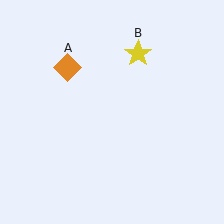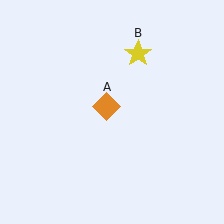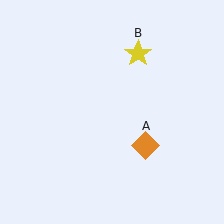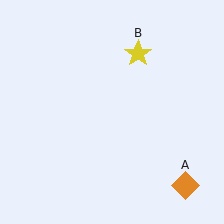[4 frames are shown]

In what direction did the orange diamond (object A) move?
The orange diamond (object A) moved down and to the right.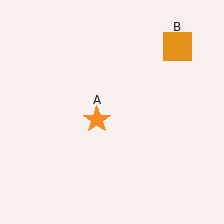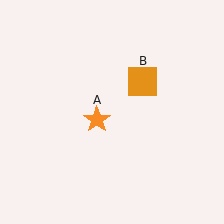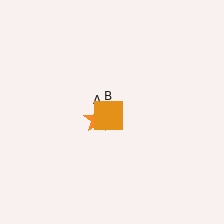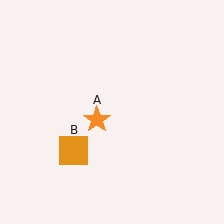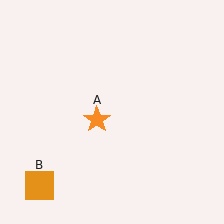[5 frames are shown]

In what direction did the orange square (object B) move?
The orange square (object B) moved down and to the left.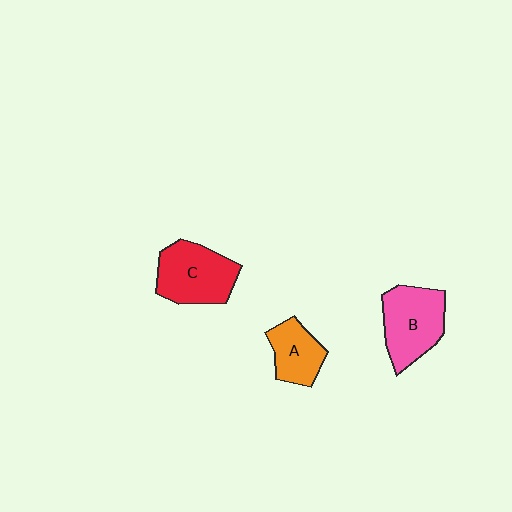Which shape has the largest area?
Shape C (red).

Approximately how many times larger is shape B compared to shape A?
Approximately 1.5 times.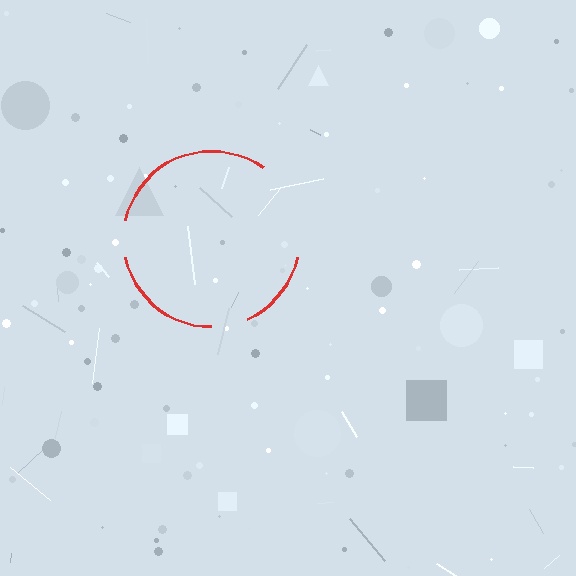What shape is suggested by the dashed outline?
The dashed outline suggests a circle.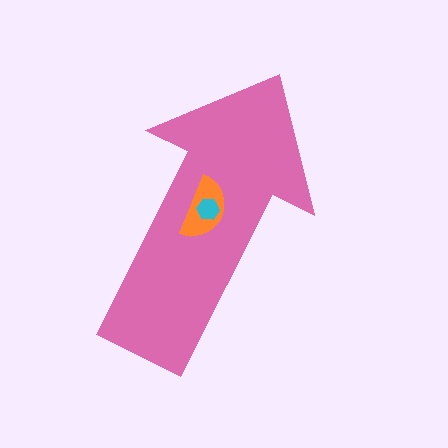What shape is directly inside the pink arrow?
The orange semicircle.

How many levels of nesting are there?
3.